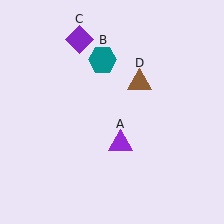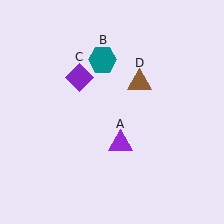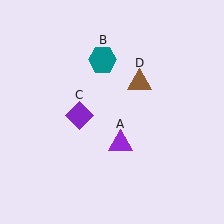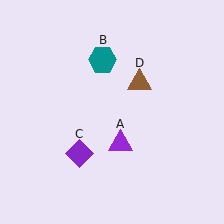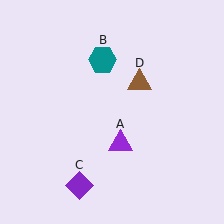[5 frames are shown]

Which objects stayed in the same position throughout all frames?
Purple triangle (object A) and teal hexagon (object B) and brown triangle (object D) remained stationary.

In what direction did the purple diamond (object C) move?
The purple diamond (object C) moved down.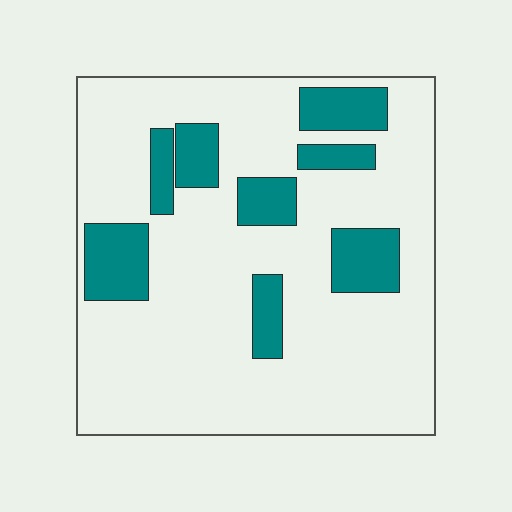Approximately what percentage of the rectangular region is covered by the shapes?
Approximately 20%.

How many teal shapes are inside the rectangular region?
8.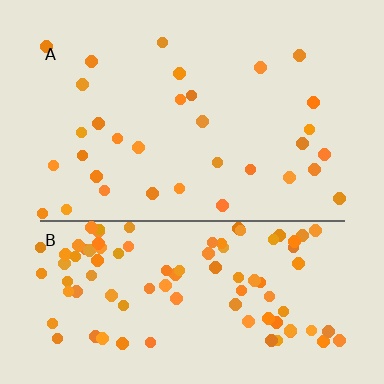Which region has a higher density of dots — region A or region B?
B (the bottom).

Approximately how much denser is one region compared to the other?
Approximately 3.1× — region B over region A.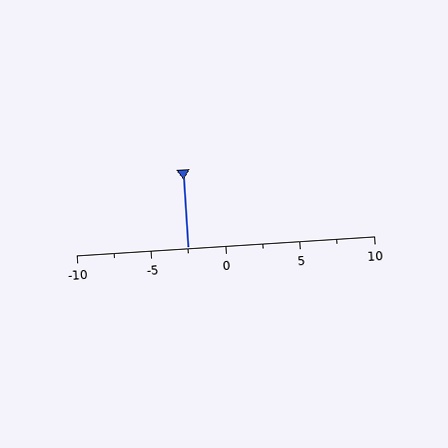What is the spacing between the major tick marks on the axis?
The major ticks are spaced 5 apart.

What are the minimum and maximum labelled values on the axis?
The axis runs from -10 to 10.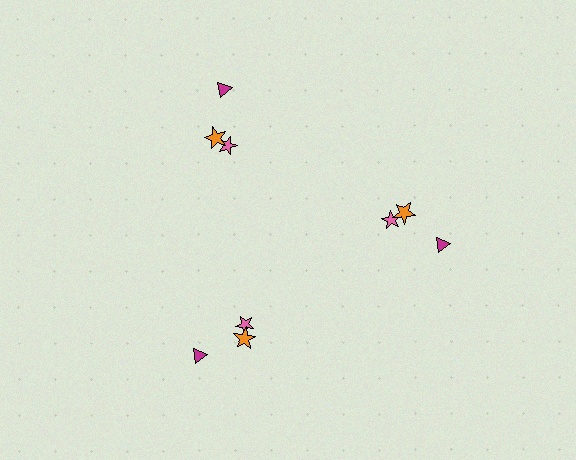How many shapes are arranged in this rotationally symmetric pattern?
There are 9 shapes, arranged in 3 groups of 3.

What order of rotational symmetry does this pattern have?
This pattern has 3-fold rotational symmetry.